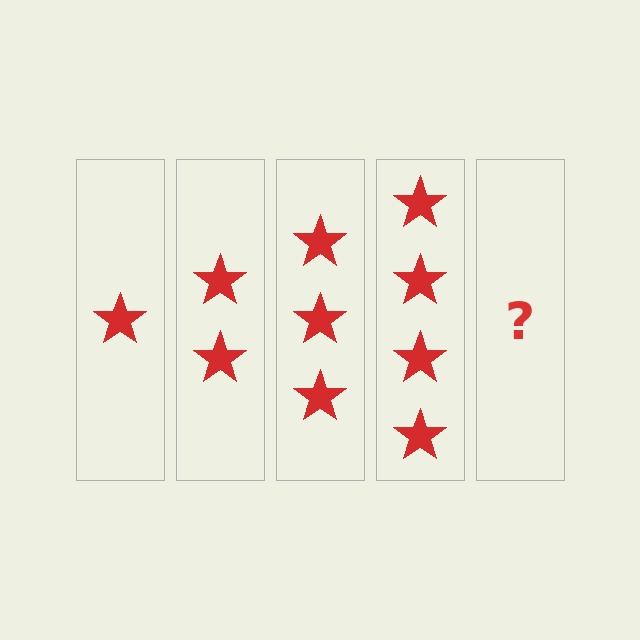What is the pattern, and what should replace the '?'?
The pattern is that each step adds one more star. The '?' should be 5 stars.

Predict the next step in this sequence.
The next step is 5 stars.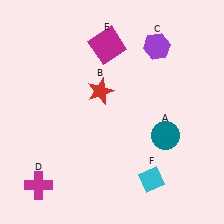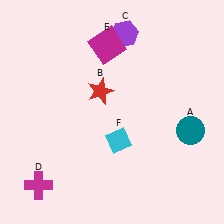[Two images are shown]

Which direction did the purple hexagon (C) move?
The purple hexagon (C) moved left.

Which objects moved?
The objects that moved are: the teal circle (A), the purple hexagon (C), the cyan diamond (F).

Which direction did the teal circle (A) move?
The teal circle (A) moved right.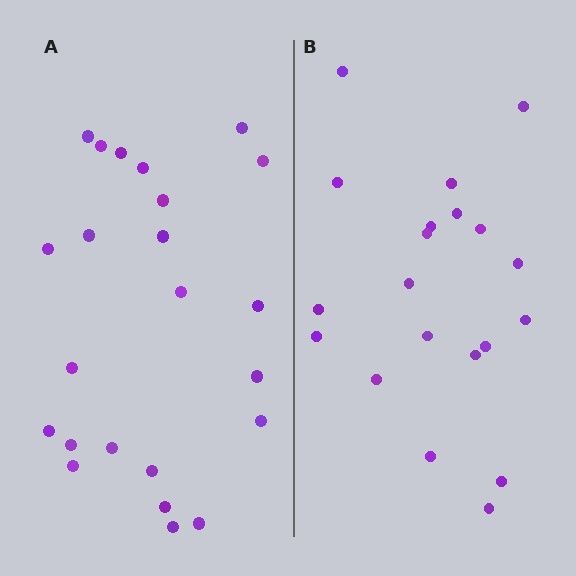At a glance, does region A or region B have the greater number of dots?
Region A (the left region) has more dots.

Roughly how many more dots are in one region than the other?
Region A has just a few more — roughly 2 or 3 more dots than region B.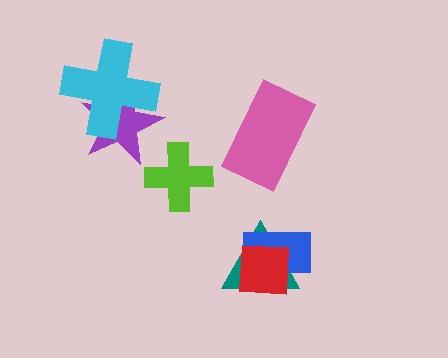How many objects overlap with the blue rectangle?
2 objects overlap with the blue rectangle.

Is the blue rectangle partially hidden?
Yes, it is partially covered by another shape.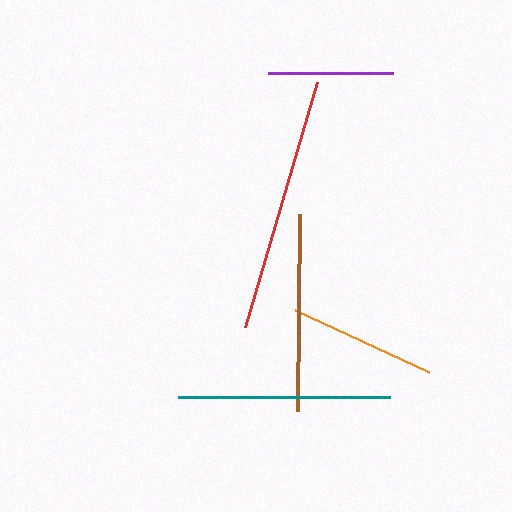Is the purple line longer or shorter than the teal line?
The teal line is longer than the purple line.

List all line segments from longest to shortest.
From longest to shortest: red, teal, brown, orange, purple.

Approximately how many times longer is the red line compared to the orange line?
The red line is approximately 1.7 times the length of the orange line.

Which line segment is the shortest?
The purple line is the shortest at approximately 125 pixels.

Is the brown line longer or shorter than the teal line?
The teal line is longer than the brown line.